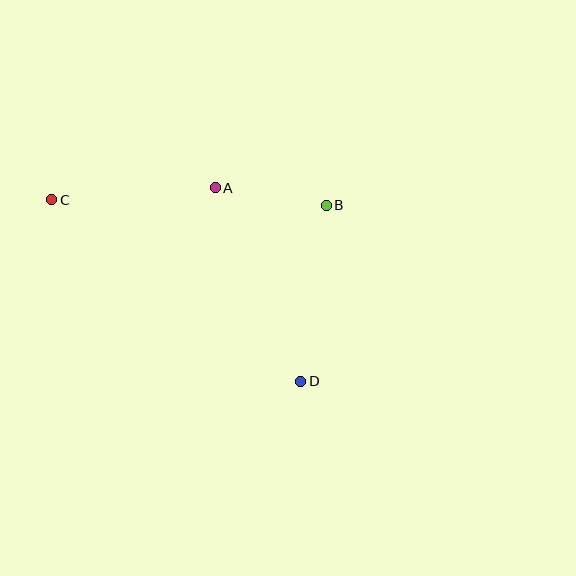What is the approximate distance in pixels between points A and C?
The distance between A and C is approximately 164 pixels.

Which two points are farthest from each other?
Points C and D are farthest from each other.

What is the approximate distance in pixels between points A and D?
The distance between A and D is approximately 212 pixels.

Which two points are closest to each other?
Points A and B are closest to each other.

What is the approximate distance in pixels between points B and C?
The distance between B and C is approximately 275 pixels.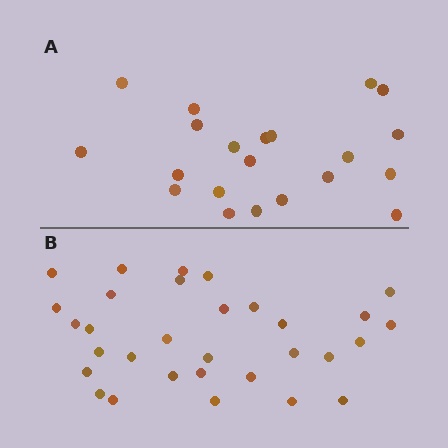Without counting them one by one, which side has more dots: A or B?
Region B (the bottom region) has more dots.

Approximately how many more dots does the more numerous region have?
Region B has roughly 10 or so more dots than region A.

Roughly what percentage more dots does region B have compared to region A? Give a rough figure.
About 50% more.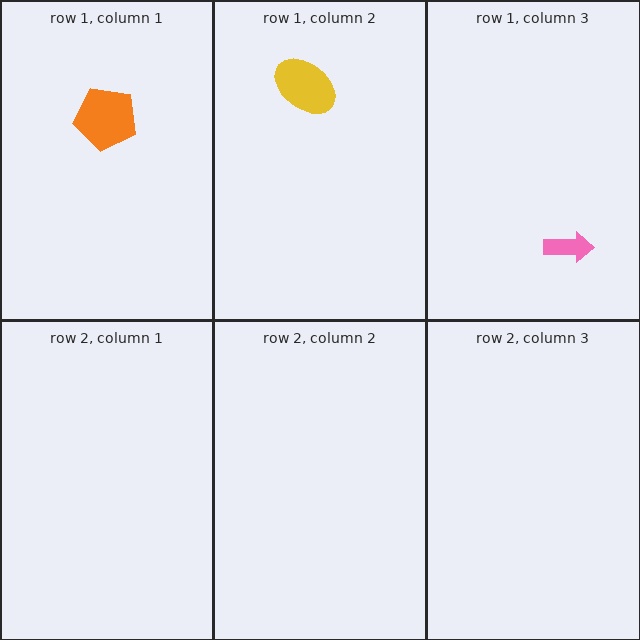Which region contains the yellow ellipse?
The row 1, column 2 region.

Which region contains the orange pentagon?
The row 1, column 1 region.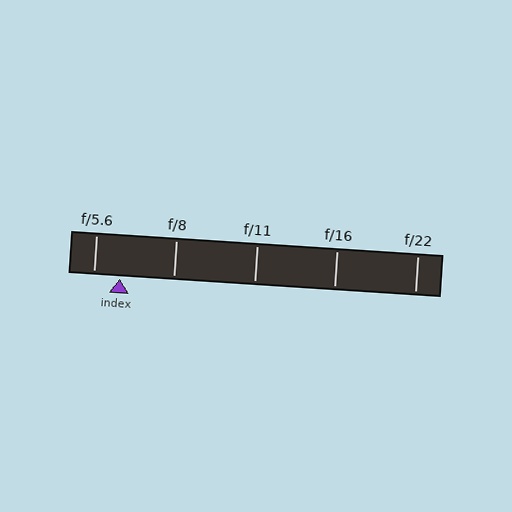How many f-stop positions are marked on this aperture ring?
There are 5 f-stop positions marked.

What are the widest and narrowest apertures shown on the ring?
The widest aperture shown is f/5.6 and the narrowest is f/22.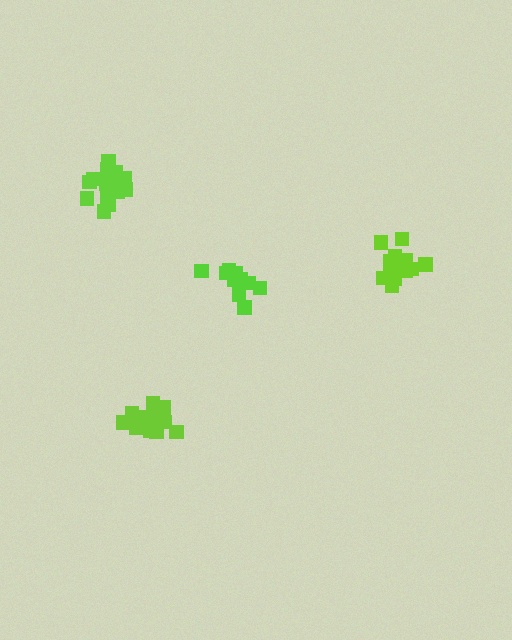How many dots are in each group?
Group 1: 14 dots, Group 2: 10 dots, Group 3: 16 dots, Group 4: 14 dots (54 total).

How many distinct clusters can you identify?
There are 4 distinct clusters.